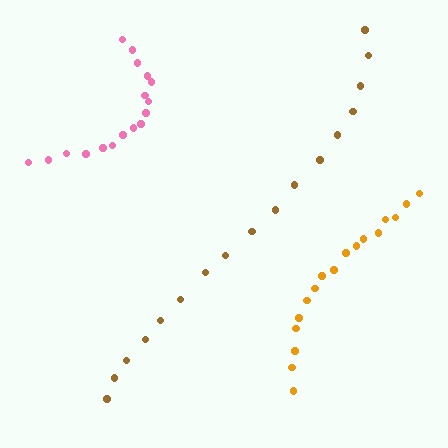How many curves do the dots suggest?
There are 3 distinct paths.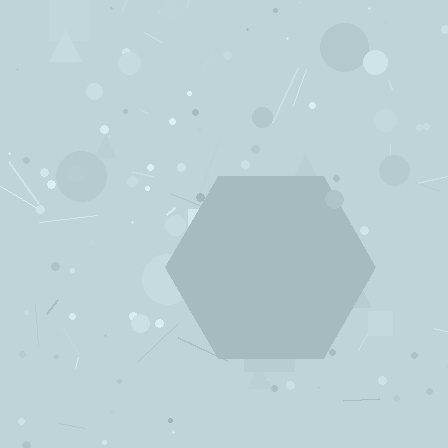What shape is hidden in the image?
A hexagon is hidden in the image.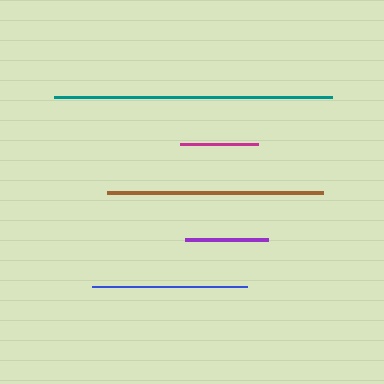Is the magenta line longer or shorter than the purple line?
The purple line is longer than the magenta line.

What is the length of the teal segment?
The teal segment is approximately 278 pixels long.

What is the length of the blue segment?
The blue segment is approximately 155 pixels long.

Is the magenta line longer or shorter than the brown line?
The brown line is longer than the magenta line.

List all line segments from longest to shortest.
From longest to shortest: teal, brown, blue, purple, magenta.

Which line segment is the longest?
The teal line is the longest at approximately 278 pixels.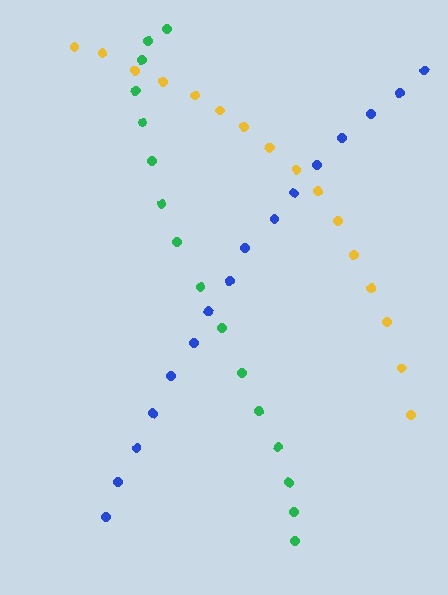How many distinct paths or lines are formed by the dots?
There are 3 distinct paths.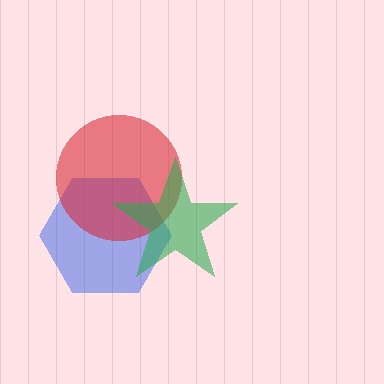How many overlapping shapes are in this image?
There are 3 overlapping shapes in the image.